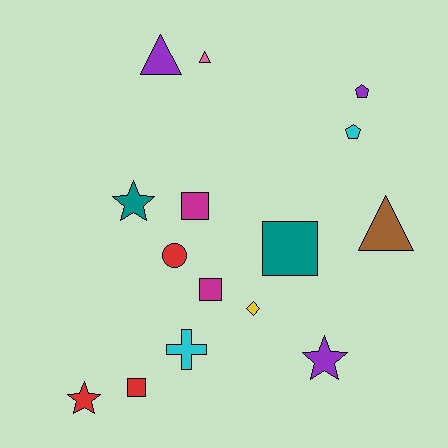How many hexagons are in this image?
There are no hexagons.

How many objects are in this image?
There are 15 objects.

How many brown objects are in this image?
There is 1 brown object.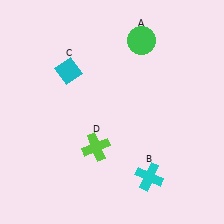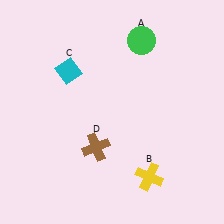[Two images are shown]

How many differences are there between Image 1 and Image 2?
There are 2 differences between the two images.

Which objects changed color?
B changed from cyan to yellow. D changed from lime to brown.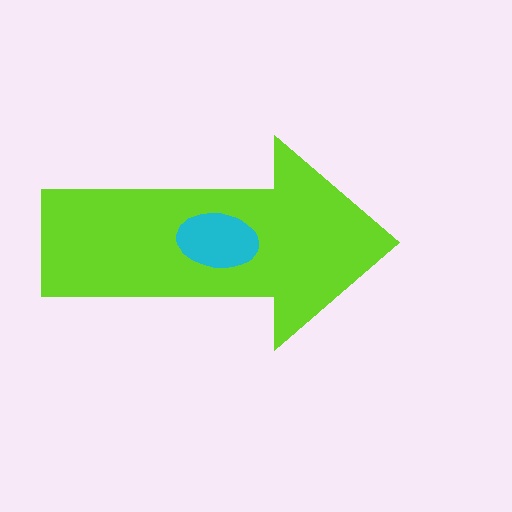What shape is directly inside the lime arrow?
The cyan ellipse.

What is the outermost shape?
The lime arrow.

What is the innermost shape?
The cyan ellipse.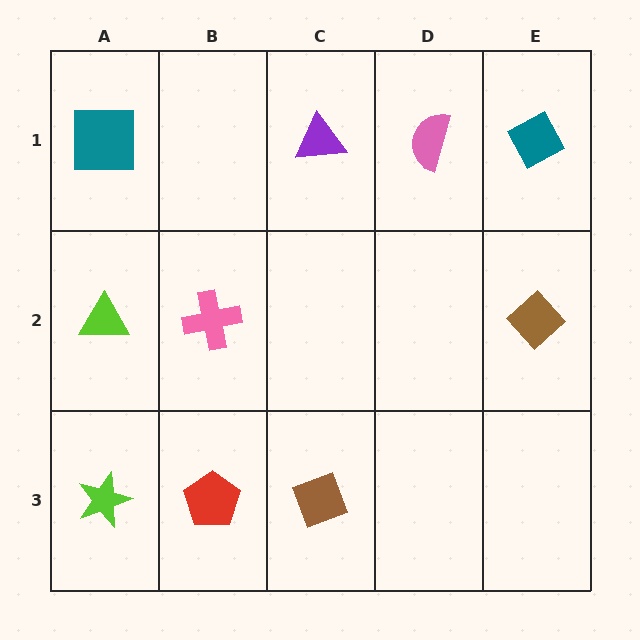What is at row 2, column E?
A brown diamond.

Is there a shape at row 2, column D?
No, that cell is empty.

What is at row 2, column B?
A pink cross.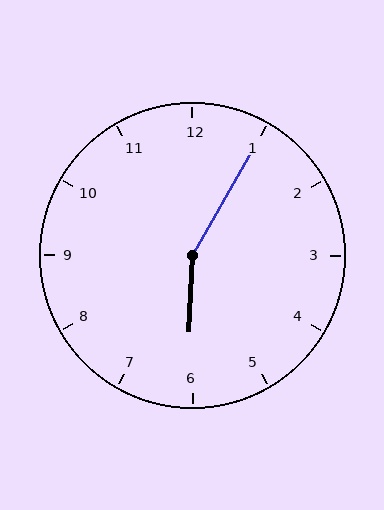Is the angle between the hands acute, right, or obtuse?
It is obtuse.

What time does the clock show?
6:05.